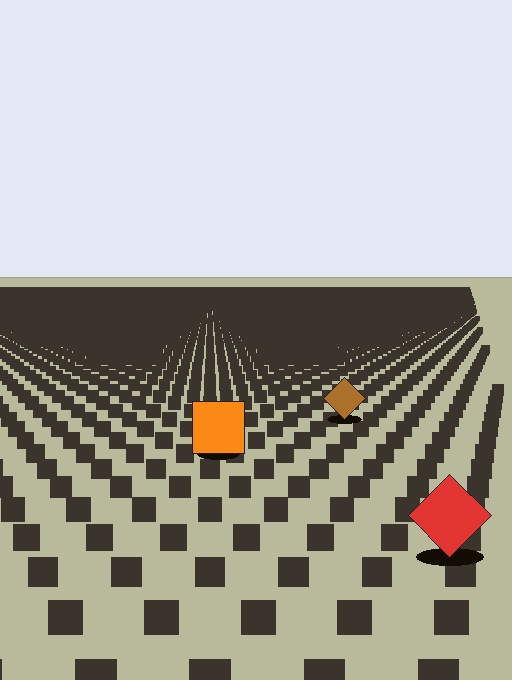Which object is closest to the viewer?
The red diamond is closest. The texture marks near it are larger and more spread out.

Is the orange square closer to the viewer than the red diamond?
No. The red diamond is closer — you can tell from the texture gradient: the ground texture is coarser near it.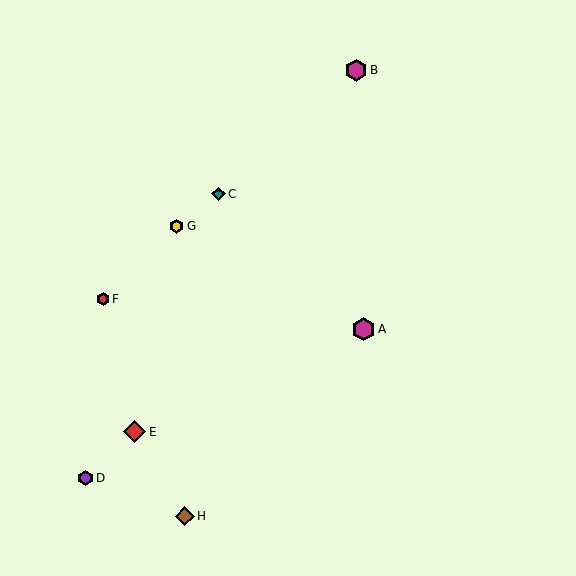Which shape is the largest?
The magenta hexagon (labeled A) is the largest.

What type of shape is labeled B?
Shape B is a magenta hexagon.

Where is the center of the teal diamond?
The center of the teal diamond is at (218, 194).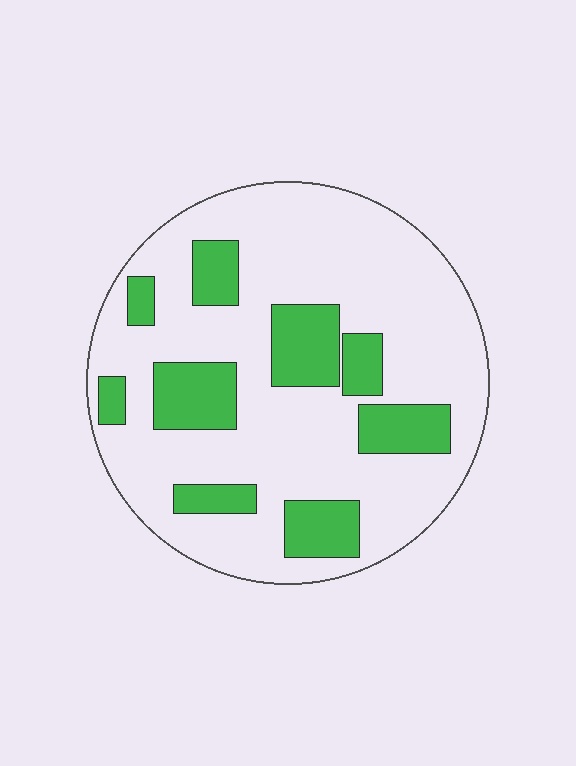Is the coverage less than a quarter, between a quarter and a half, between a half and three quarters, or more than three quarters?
Less than a quarter.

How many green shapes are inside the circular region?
9.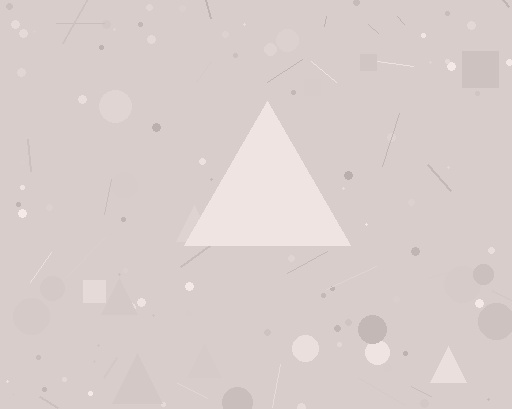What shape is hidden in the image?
A triangle is hidden in the image.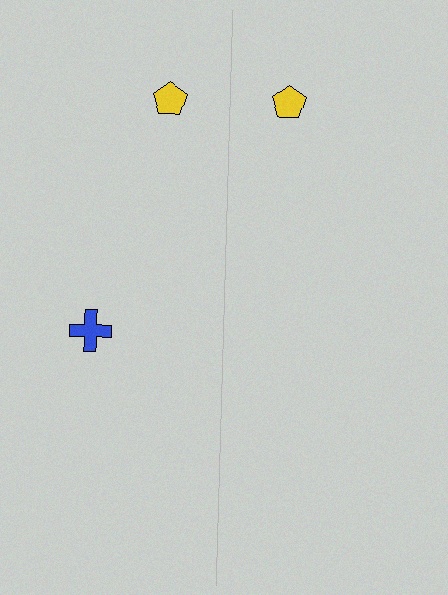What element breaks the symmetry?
A blue cross is missing from the right side.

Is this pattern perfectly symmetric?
No, the pattern is not perfectly symmetric. A blue cross is missing from the right side.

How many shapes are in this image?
There are 3 shapes in this image.